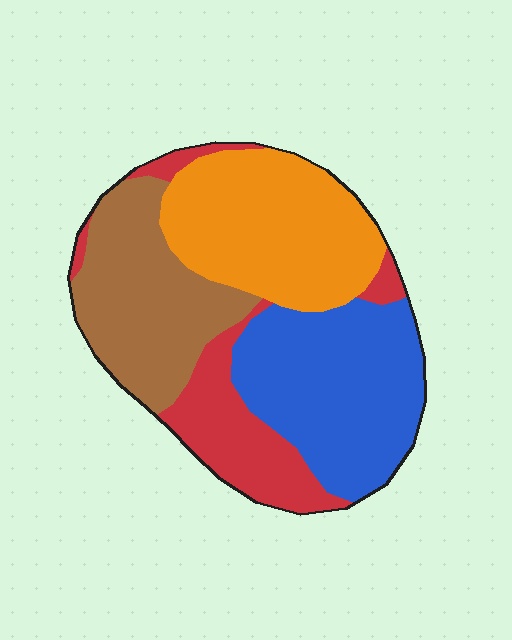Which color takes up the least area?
Red, at roughly 20%.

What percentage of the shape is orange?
Orange takes up between a quarter and a half of the shape.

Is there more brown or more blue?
Blue.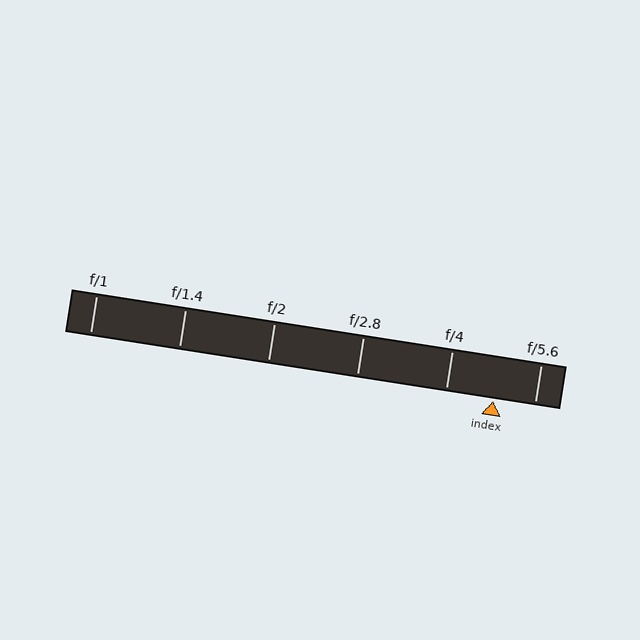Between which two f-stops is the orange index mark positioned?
The index mark is between f/4 and f/5.6.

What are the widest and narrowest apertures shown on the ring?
The widest aperture shown is f/1 and the narrowest is f/5.6.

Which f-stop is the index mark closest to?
The index mark is closest to f/5.6.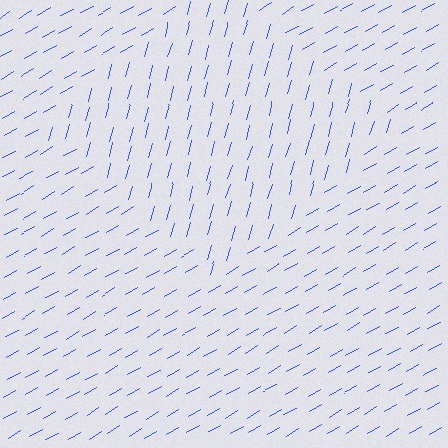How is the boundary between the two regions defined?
The boundary is defined purely by a change in line orientation (approximately 45 degrees difference). All lines are the same color and thickness.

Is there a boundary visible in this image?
Yes, there is a texture boundary formed by a change in line orientation.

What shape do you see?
I see a diamond.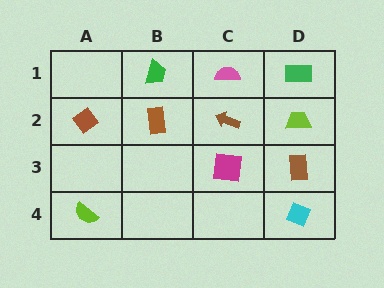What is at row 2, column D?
A lime trapezoid.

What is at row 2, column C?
A brown arrow.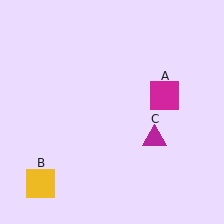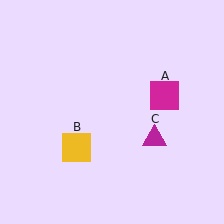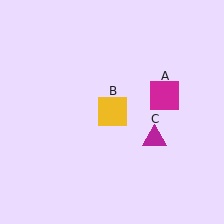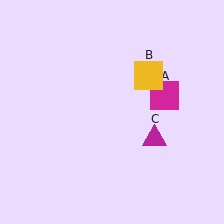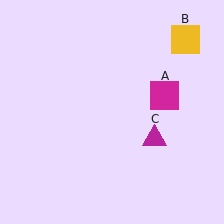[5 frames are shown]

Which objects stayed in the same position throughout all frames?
Magenta square (object A) and magenta triangle (object C) remained stationary.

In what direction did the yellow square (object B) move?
The yellow square (object B) moved up and to the right.